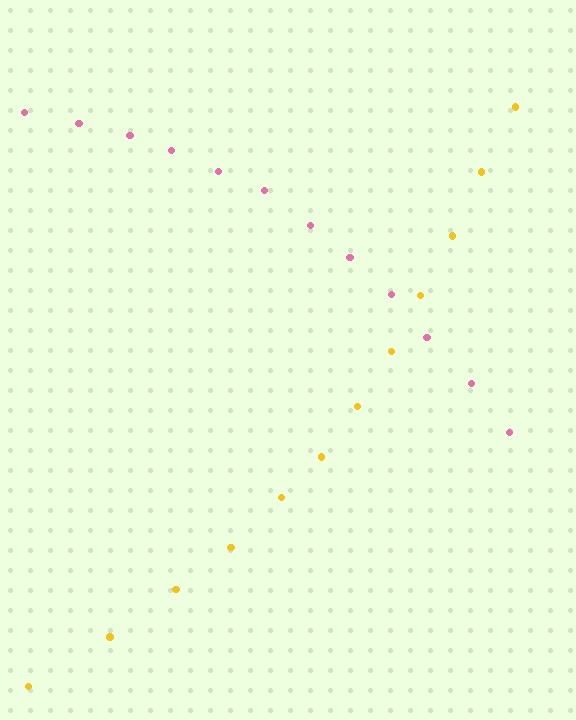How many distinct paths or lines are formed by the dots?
There are 2 distinct paths.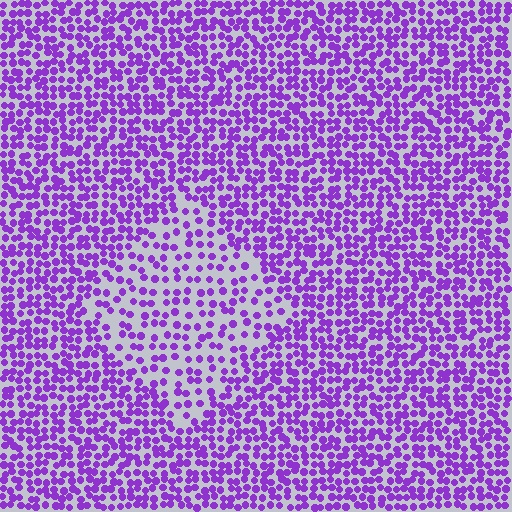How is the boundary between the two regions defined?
The boundary is defined by a change in element density (approximately 1.9x ratio). All elements are the same color, size, and shape.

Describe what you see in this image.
The image contains small purple elements arranged at two different densities. A diamond-shaped region is visible where the elements are less densely packed than the surrounding area.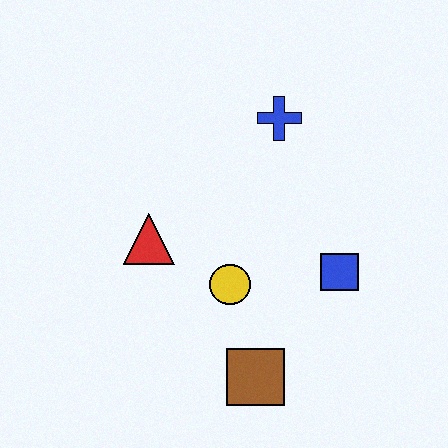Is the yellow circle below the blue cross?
Yes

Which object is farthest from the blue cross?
The brown square is farthest from the blue cross.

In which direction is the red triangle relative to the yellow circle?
The red triangle is to the left of the yellow circle.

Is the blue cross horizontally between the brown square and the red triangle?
No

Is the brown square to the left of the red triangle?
No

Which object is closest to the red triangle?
The yellow circle is closest to the red triangle.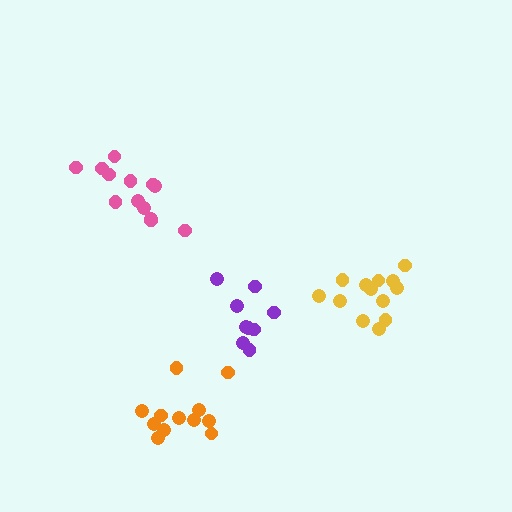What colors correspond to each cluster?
The clusters are colored: pink, purple, orange, yellow.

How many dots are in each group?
Group 1: 13 dots, Group 2: 9 dots, Group 3: 12 dots, Group 4: 13 dots (47 total).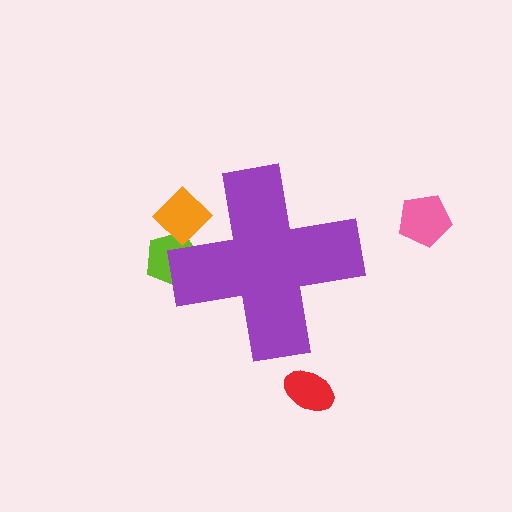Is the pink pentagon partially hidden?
No, the pink pentagon is fully visible.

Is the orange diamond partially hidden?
Yes, the orange diamond is partially hidden behind the purple cross.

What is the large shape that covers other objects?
A purple cross.